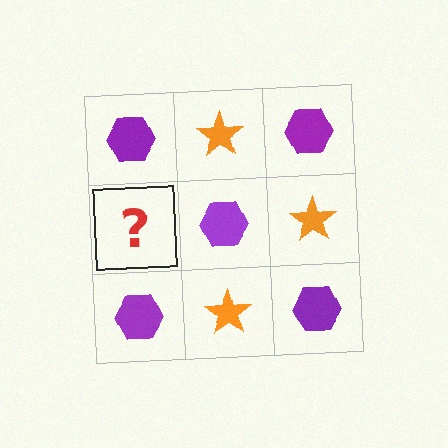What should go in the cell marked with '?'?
The missing cell should contain an orange star.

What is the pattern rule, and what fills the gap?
The rule is that it alternates purple hexagon and orange star in a checkerboard pattern. The gap should be filled with an orange star.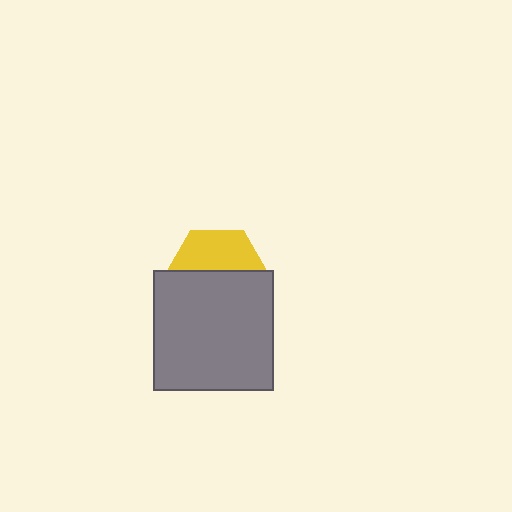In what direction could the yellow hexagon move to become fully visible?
The yellow hexagon could move up. That would shift it out from behind the gray square entirely.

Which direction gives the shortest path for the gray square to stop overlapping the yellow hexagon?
Moving down gives the shortest separation.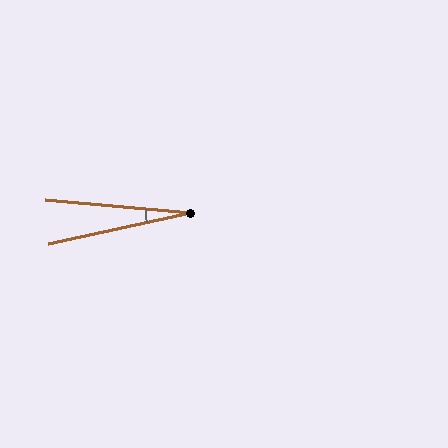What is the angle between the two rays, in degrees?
Approximately 17 degrees.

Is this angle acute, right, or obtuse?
It is acute.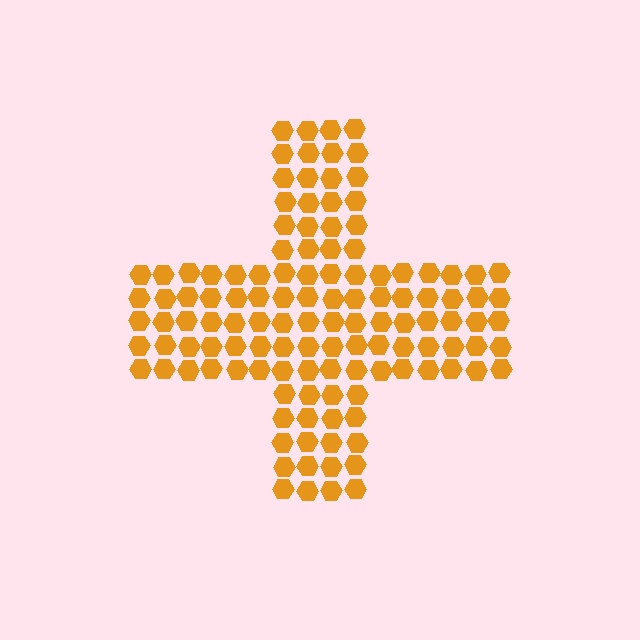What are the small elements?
The small elements are hexagons.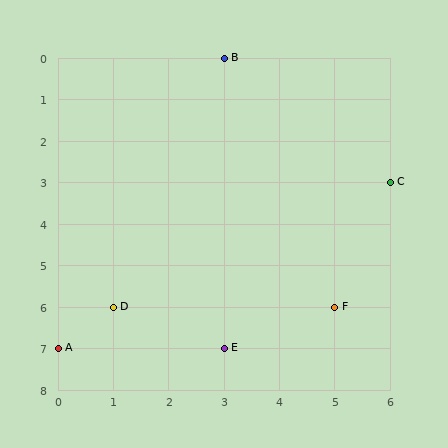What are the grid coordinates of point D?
Point D is at grid coordinates (1, 6).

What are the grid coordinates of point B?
Point B is at grid coordinates (3, 0).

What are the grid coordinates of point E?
Point E is at grid coordinates (3, 7).